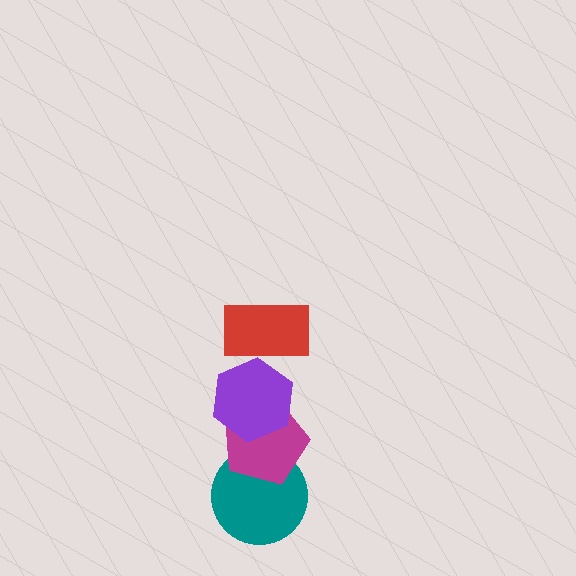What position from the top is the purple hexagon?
The purple hexagon is 2nd from the top.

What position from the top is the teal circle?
The teal circle is 4th from the top.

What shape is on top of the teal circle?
The magenta pentagon is on top of the teal circle.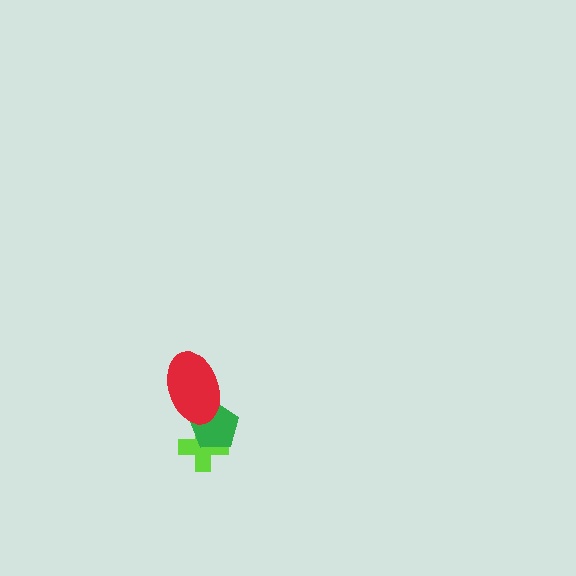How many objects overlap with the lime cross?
1 object overlaps with the lime cross.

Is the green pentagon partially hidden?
Yes, it is partially covered by another shape.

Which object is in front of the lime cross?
The green pentagon is in front of the lime cross.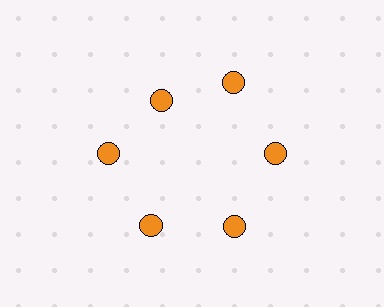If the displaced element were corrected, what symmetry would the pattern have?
It would have 6-fold rotational symmetry — the pattern would map onto itself every 60 degrees.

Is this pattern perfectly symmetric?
No. The 6 orange circles are arranged in a ring, but one element near the 11 o'clock position is pulled inward toward the center, breaking the 6-fold rotational symmetry.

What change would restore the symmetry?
The symmetry would be restored by moving it outward, back onto the ring so that all 6 circles sit at equal angles and equal distance from the center.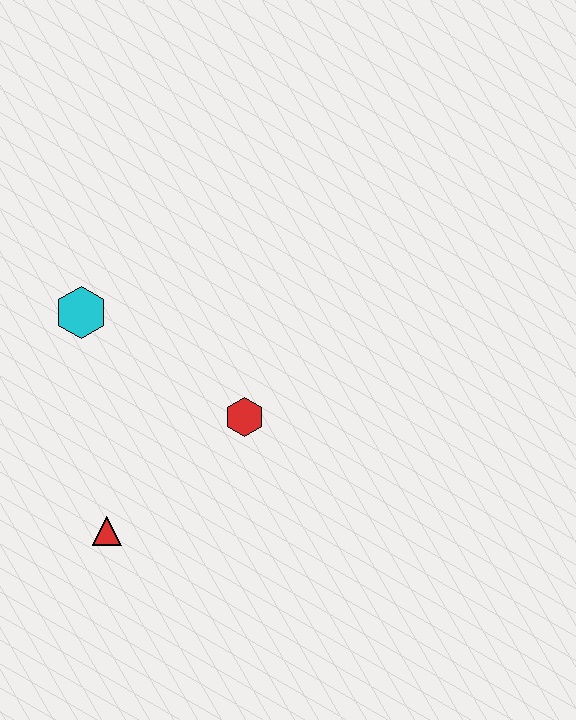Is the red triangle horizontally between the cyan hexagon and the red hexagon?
Yes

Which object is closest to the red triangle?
The red hexagon is closest to the red triangle.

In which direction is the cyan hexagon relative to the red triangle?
The cyan hexagon is above the red triangle.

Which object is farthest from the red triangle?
The cyan hexagon is farthest from the red triangle.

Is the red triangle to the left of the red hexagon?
Yes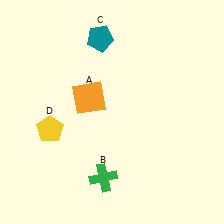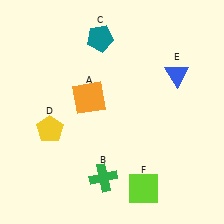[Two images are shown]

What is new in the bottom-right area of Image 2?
A lime square (F) was added in the bottom-right area of Image 2.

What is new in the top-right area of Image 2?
A blue triangle (E) was added in the top-right area of Image 2.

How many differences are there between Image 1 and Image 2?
There are 2 differences between the two images.